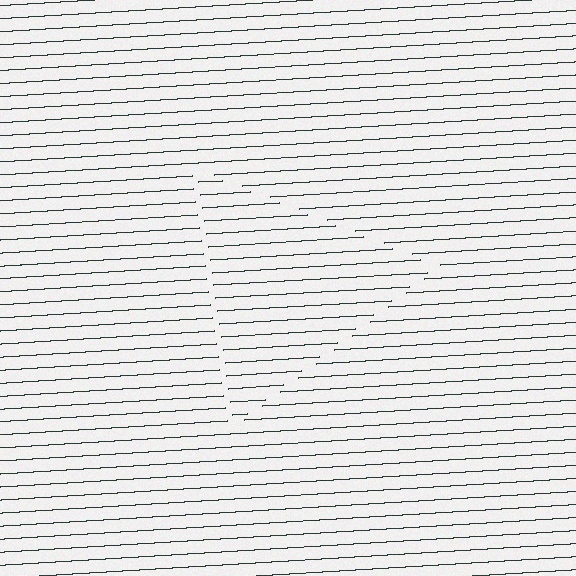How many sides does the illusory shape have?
3 sides — the line-ends trace a triangle.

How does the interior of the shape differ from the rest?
The interior of the shape contains the same grating, shifted by half a period — the contour is defined by the phase discontinuity where line-ends from the inner and outer gratings abut.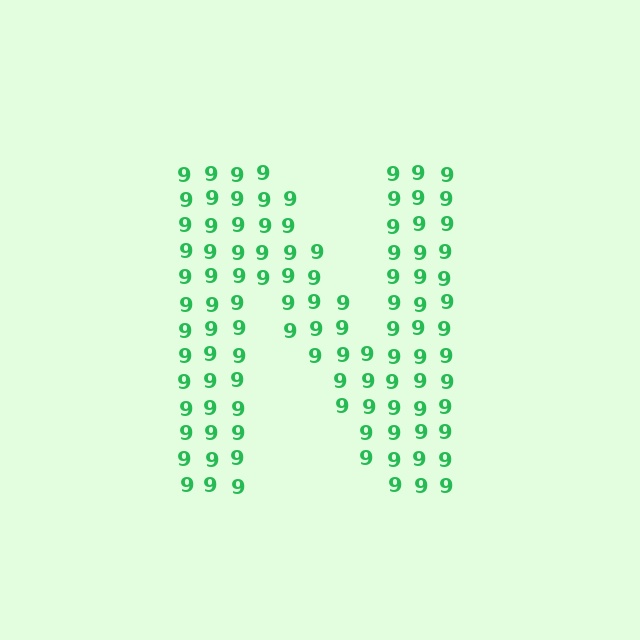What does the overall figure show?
The overall figure shows the letter N.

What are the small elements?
The small elements are digit 9's.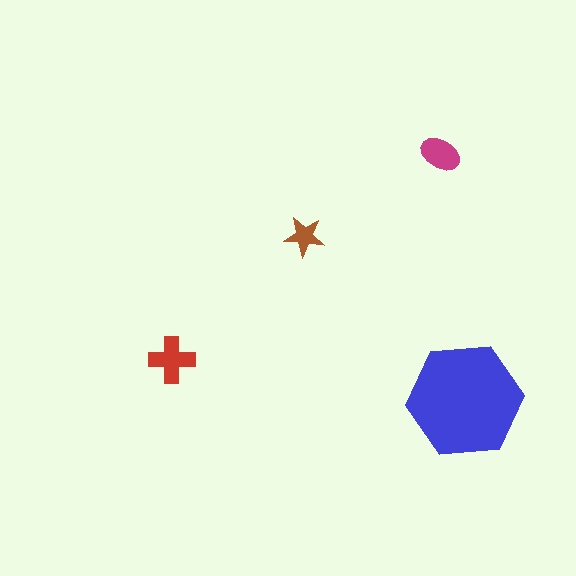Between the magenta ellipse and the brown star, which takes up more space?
The magenta ellipse.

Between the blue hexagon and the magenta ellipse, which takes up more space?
The blue hexagon.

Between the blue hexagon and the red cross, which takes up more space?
The blue hexagon.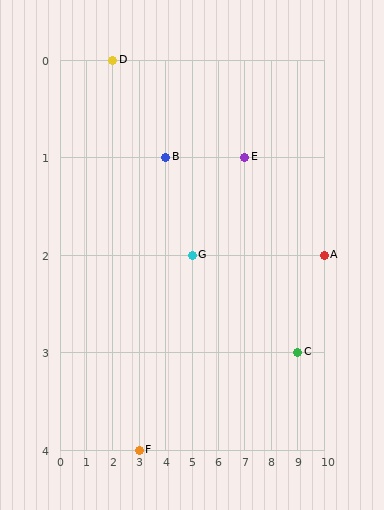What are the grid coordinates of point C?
Point C is at grid coordinates (9, 3).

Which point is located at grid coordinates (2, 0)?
Point D is at (2, 0).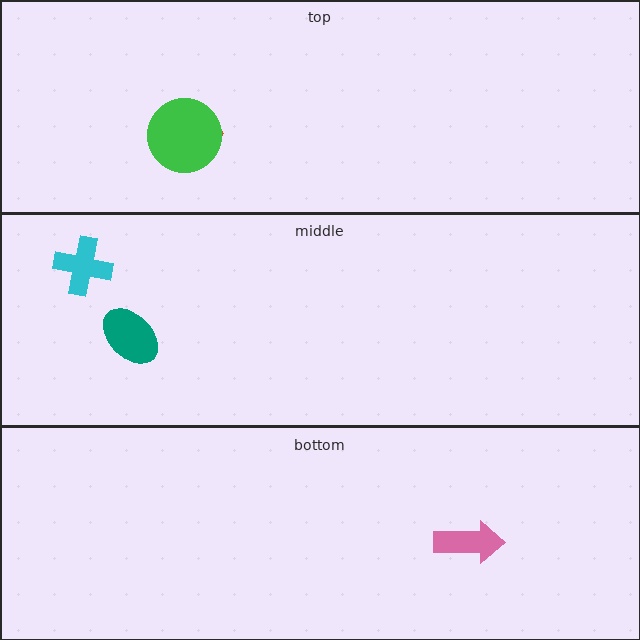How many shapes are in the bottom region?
1.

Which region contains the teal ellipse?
The middle region.